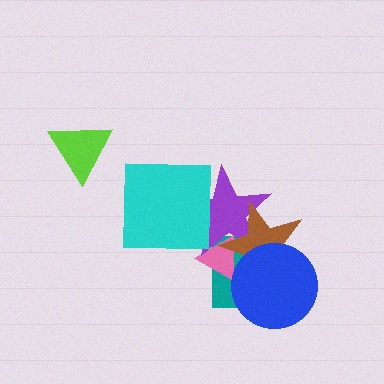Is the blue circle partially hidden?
No, no other shape covers it.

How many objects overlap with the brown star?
4 objects overlap with the brown star.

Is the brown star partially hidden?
Yes, it is partially covered by another shape.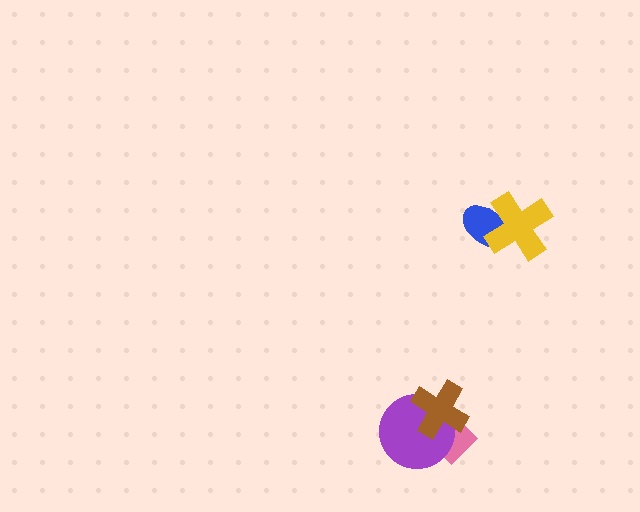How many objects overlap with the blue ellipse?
1 object overlaps with the blue ellipse.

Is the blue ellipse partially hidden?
Yes, it is partially covered by another shape.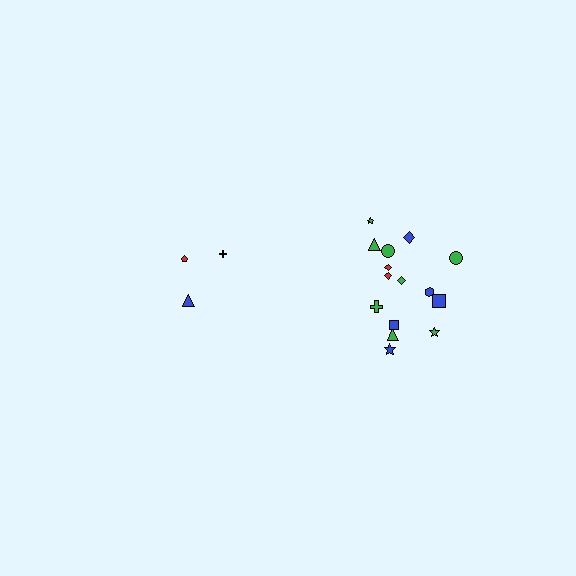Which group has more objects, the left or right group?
The right group.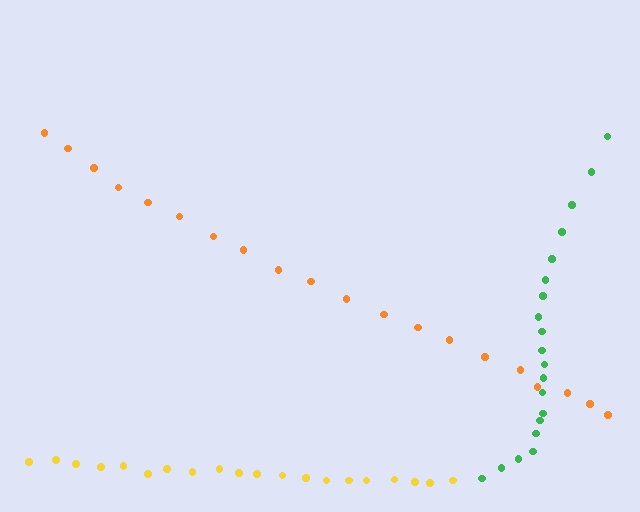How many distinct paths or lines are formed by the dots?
There are 3 distinct paths.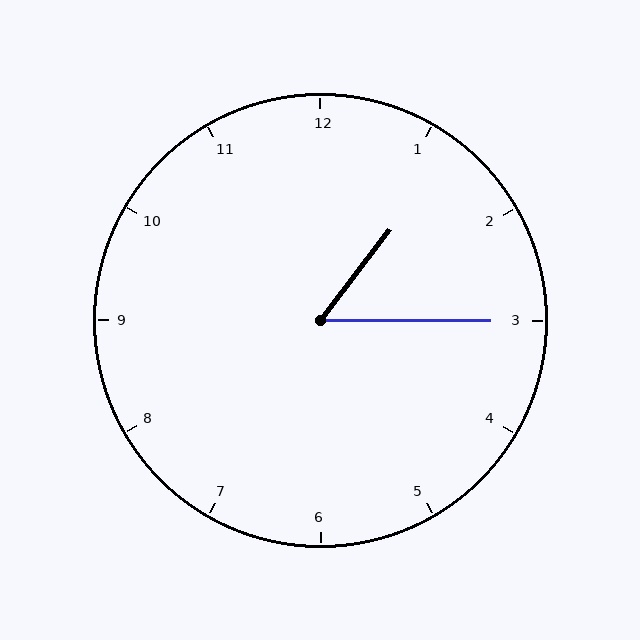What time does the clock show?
1:15.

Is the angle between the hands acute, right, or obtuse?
It is acute.